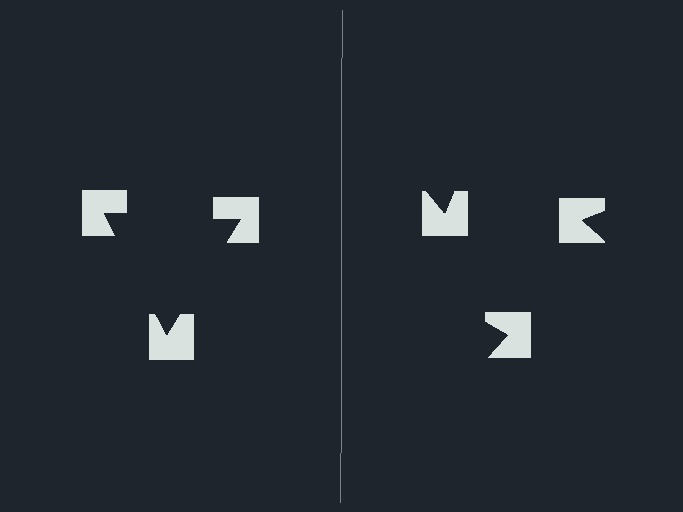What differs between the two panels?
The notched squares are positioned identically on both sides; only the wedge orientations differ. On the left they align to a triangle; on the right they are misaligned.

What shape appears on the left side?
An illusory triangle.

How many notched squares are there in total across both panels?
6 — 3 on each side.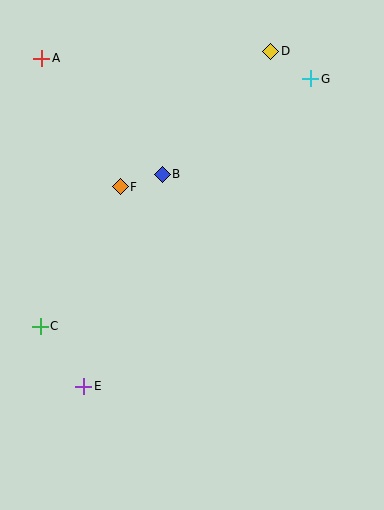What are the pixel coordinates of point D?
Point D is at (271, 51).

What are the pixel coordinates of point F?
Point F is at (120, 187).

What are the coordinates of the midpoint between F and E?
The midpoint between F and E is at (102, 287).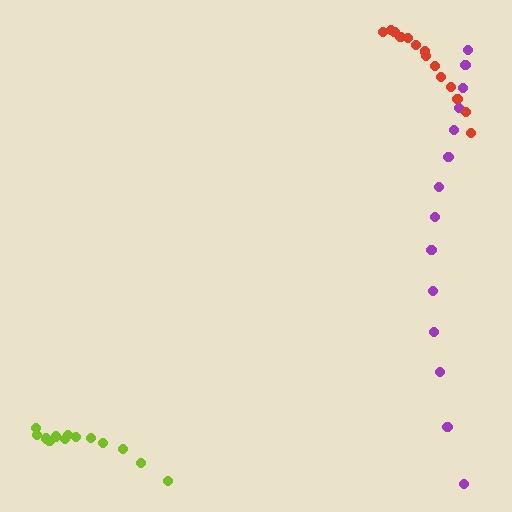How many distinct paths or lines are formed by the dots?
There are 3 distinct paths.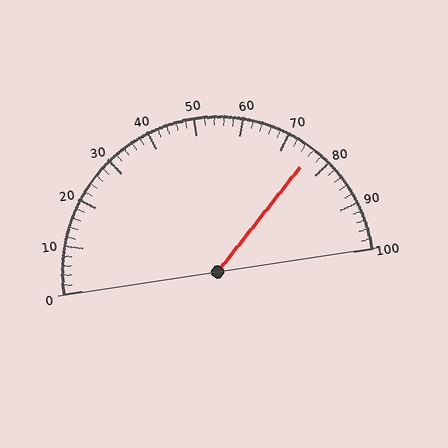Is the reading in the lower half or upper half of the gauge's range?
The reading is in the upper half of the range (0 to 100).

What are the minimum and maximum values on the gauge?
The gauge ranges from 0 to 100.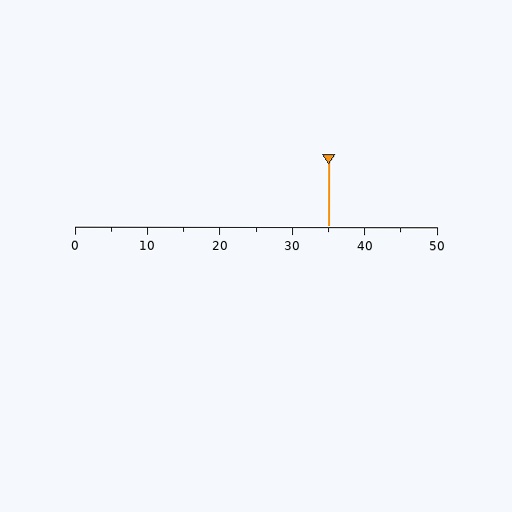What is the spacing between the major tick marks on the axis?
The major ticks are spaced 10 apart.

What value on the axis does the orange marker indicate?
The marker indicates approximately 35.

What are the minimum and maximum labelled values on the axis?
The axis runs from 0 to 50.